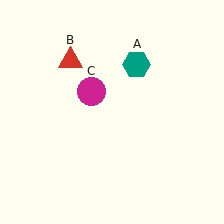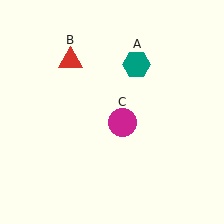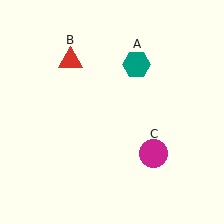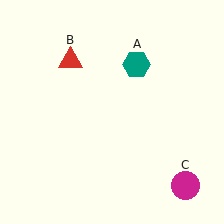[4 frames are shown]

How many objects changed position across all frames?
1 object changed position: magenta circle (object C).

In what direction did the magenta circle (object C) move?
The magenta circle (object C) moved down and to the right.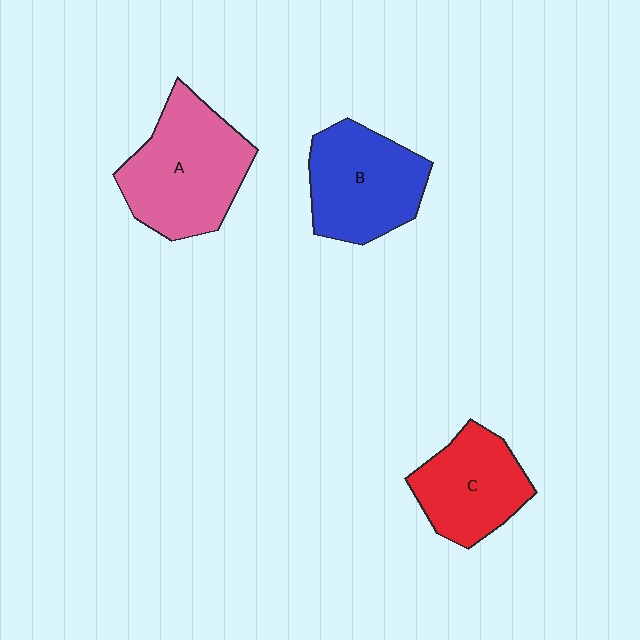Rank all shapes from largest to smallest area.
From largest to smallest: A (pink), B (blue), C (red).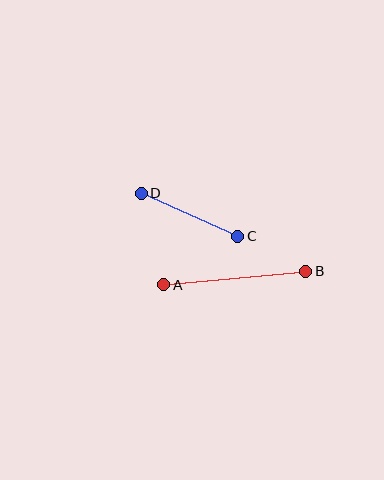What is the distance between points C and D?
The distance is approximately 106 pixels.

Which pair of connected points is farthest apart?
Points A and B are farthest apart.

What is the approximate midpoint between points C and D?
The midpoint is at approximately (189, 215) pixels.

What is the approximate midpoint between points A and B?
The midpoint is at approximately (235, 278) pixels.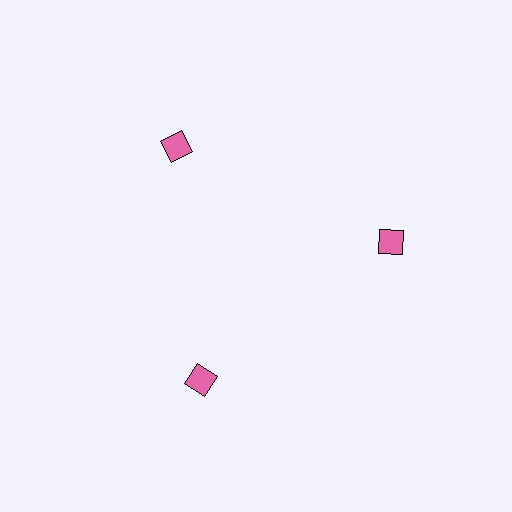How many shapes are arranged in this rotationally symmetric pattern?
There are 3 shapes, arranged in 3 groups of 1.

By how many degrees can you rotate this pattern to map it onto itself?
The pattern maps onto itself every 120 degrees of rotation.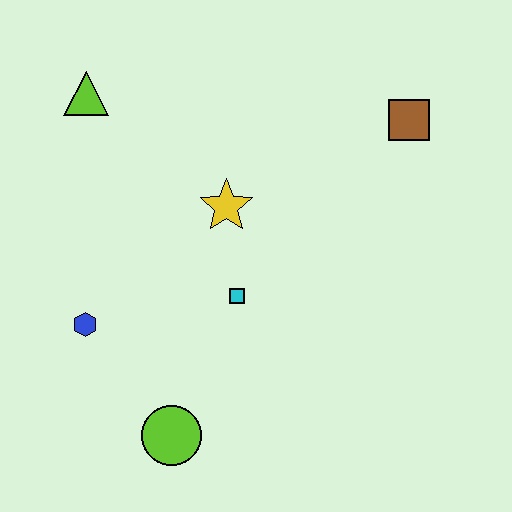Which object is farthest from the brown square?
The lime circle is farthest from the brown square.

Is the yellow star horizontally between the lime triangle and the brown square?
Yes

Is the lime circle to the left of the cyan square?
Yes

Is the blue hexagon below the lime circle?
No